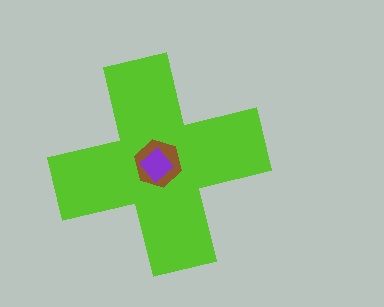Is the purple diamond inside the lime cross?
Yes.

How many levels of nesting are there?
3.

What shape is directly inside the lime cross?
The brown hexagon.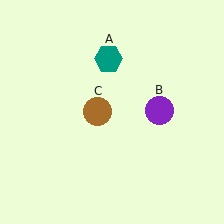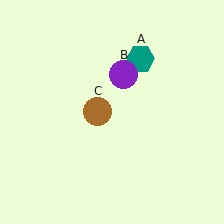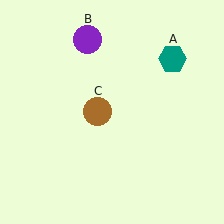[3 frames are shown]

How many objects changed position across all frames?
2 objects changed position: teal hexagon (object A), purple circle (object B).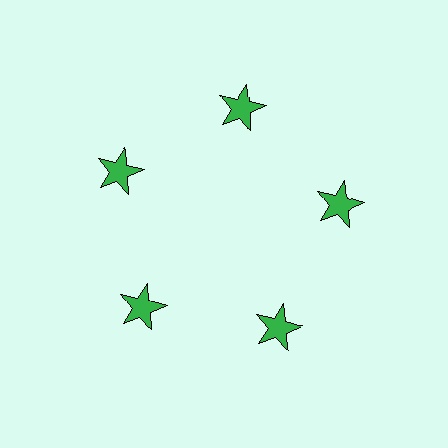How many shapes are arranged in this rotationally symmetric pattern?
There are 5 shapes, arranged in 5 groups of 1.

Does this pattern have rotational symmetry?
Yes, this pattern has 5-fold rotational symmetry. It looks the same after rotating 72 degrees around the center.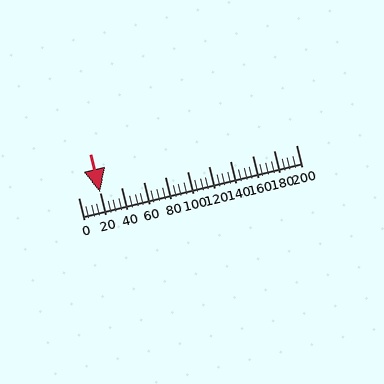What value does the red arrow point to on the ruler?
The red arrow points to approximately 20.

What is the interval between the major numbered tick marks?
The major tick marks are spaced 20 units apart.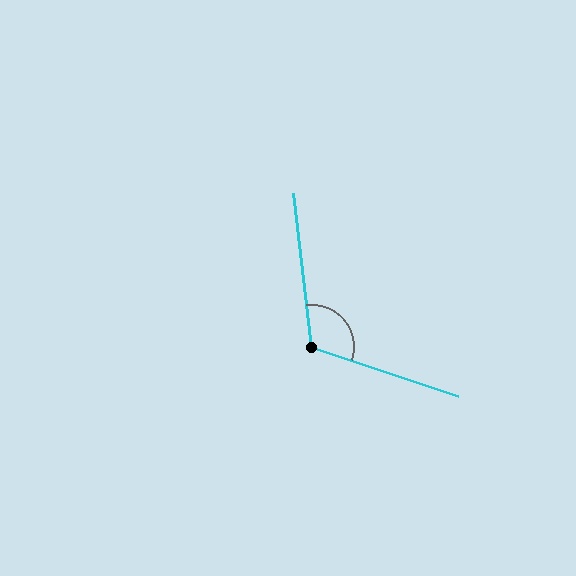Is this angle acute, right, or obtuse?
It is obtuse.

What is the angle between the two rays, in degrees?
Approximately 115 degrees.